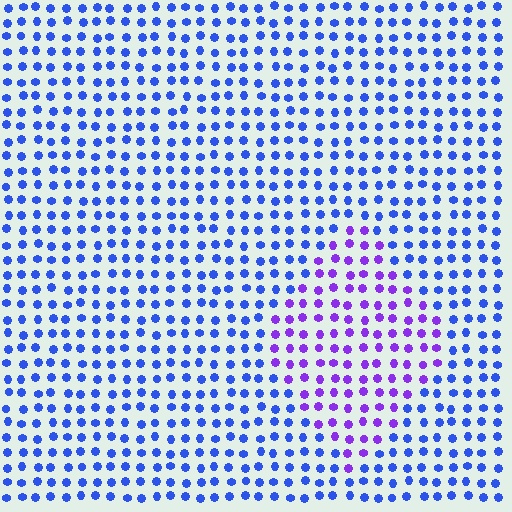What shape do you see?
I see a diamond.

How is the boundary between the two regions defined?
The boundary is defined purely by a slight shift in hue (about 42 degrees). Spacing, size, and orientation are identical on both sides.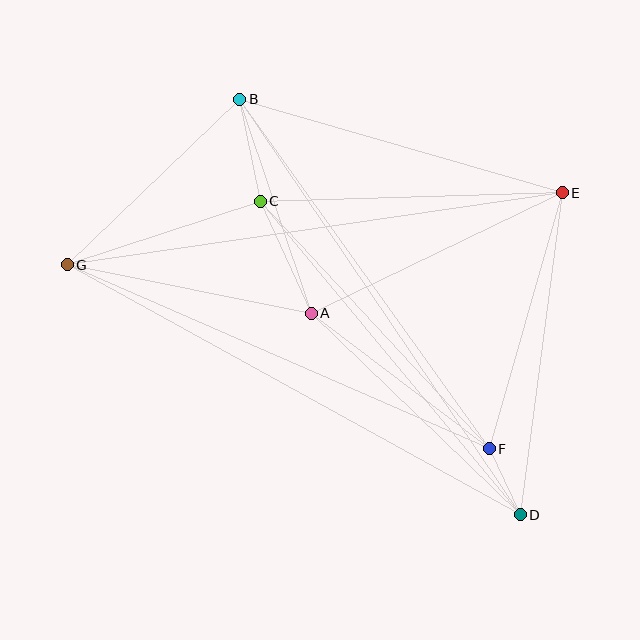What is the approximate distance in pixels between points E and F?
The distance between E and F is approximately 266 pixels.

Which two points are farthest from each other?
Points D and G are farthest from each other.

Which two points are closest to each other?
Points D and F are closest to each other.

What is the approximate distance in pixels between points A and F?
The distance between A and F is approximately 224 pixels.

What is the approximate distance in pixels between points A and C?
The distance between A and C is approximately 123 pixels.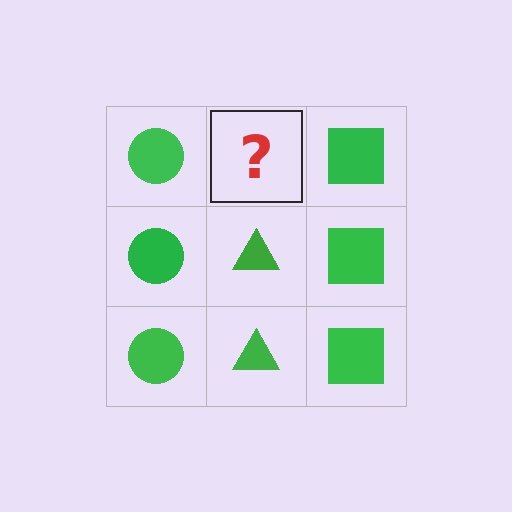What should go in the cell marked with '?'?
The missing cell should contain a green triangle.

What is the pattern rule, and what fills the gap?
The rule is that each column has a consistent shape. The gap should be filled with a green triangle.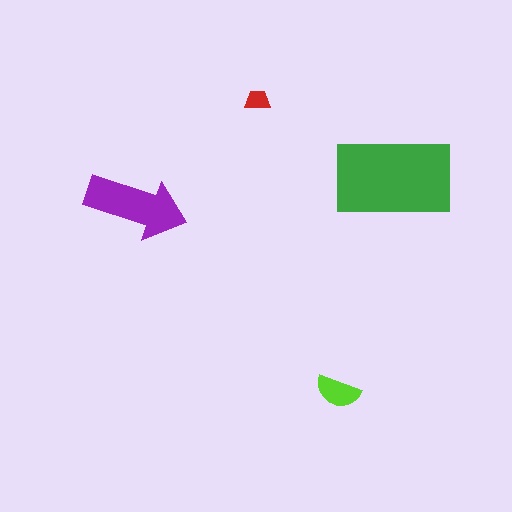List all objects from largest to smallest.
The green rectangle, the purple arrow, the lime semicircle, the red trapezoid.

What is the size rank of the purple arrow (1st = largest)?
2nd.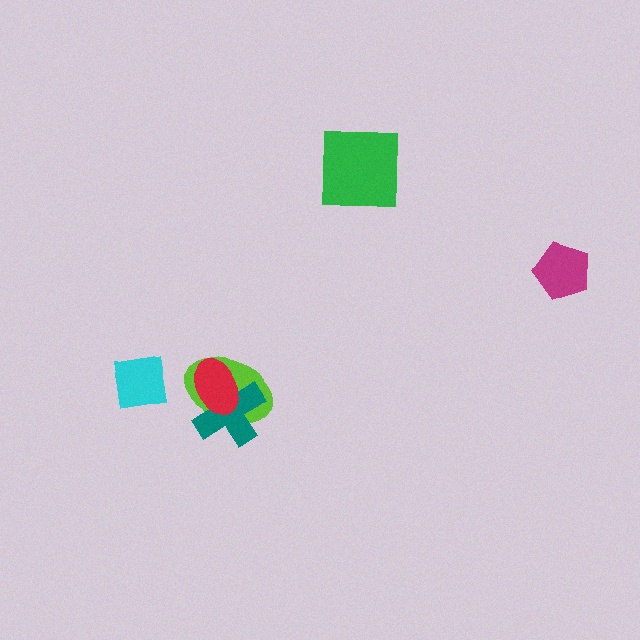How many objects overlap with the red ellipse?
2 objects overlap with the red ellipse.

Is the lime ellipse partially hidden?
Yes, it is partially covered by another shape.